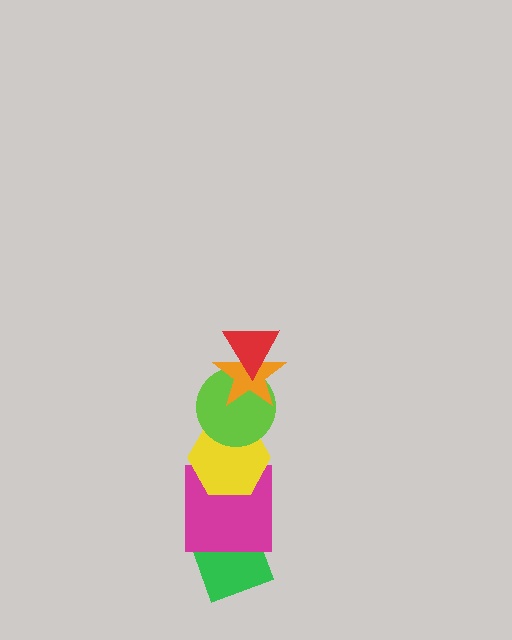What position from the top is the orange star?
The orange star is 2nd from the top.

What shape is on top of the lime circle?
The orange star is on top of the lime circle.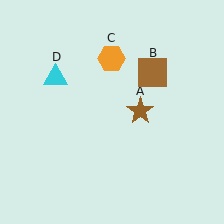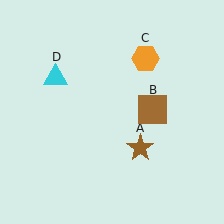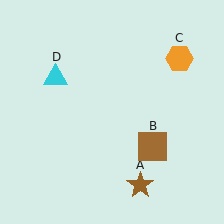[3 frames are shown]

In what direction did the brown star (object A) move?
The brown star (object A) moved down.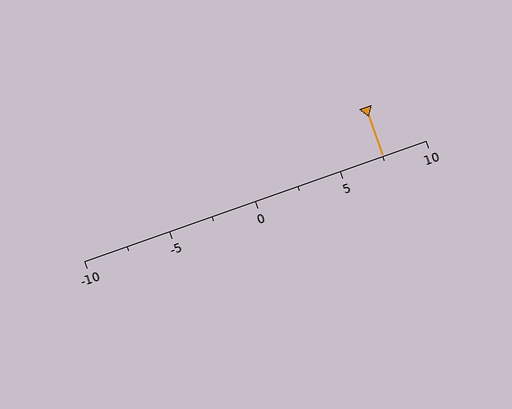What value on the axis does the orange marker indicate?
The marker indicates approximately 7.5.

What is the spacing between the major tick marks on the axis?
The major ticks are spaced 5 apart.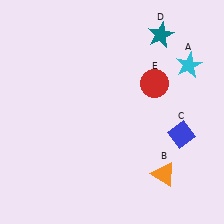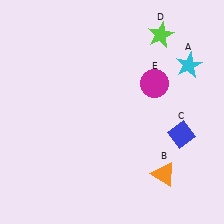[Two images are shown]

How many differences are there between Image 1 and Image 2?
There are 2 differences between the two images.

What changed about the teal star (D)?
In Image 1, D is teal. In Image 2, it changed to lime.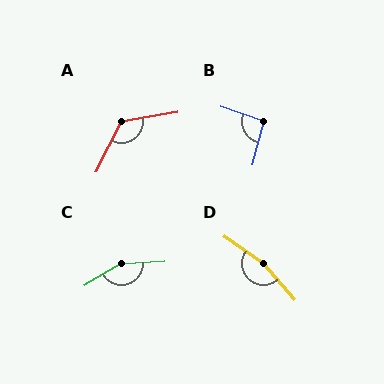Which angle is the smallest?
B, at approximately 94 degrees.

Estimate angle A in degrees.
Approximately 127 degrees.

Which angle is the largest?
D, at approximately 166 degrees.